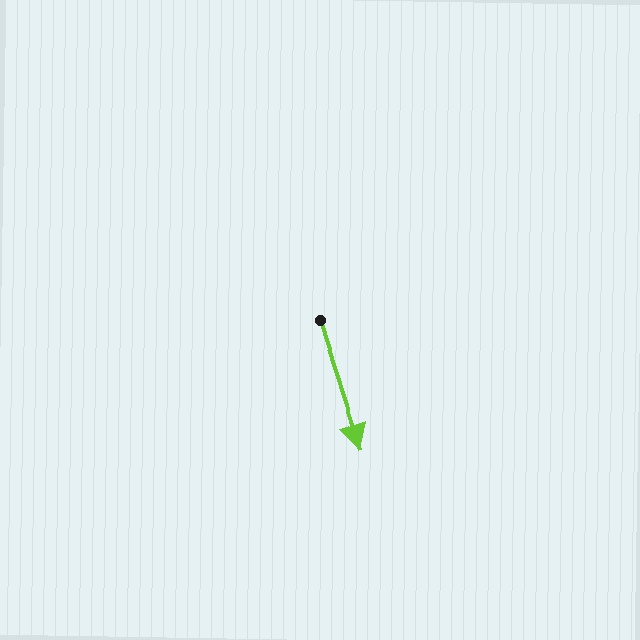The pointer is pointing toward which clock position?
Roughly 5 o'clock.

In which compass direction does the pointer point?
South.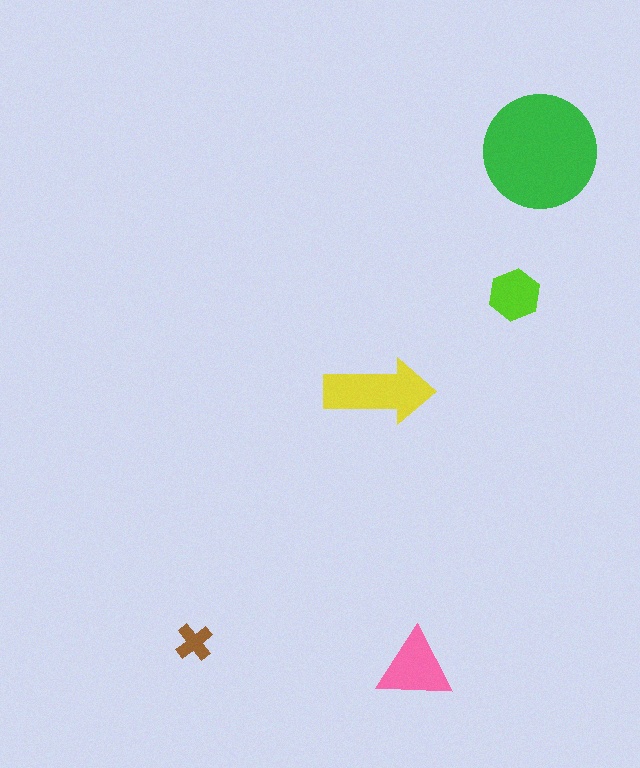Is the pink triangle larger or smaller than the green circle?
Smaller.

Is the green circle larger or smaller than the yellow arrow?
Larger.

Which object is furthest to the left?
The brown cross is leftmost.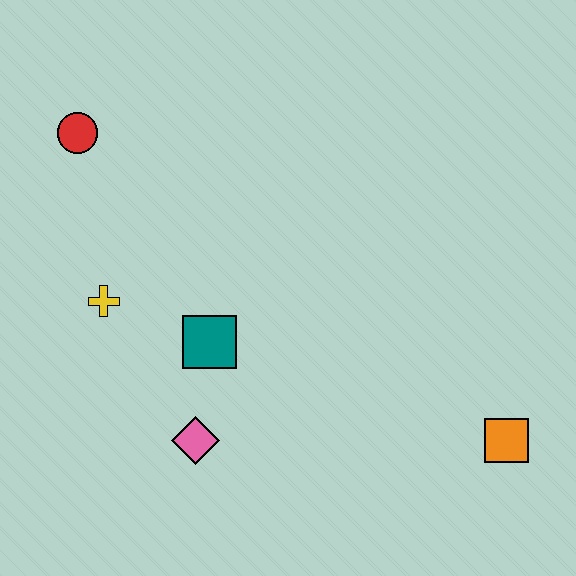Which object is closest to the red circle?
The yellow cross is closest to the red circle.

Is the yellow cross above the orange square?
Yes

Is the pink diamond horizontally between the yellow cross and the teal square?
Yes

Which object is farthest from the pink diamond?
The red circle is farthest from the pink diamond.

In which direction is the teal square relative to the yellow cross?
The teal square is to the right of the yellow cross.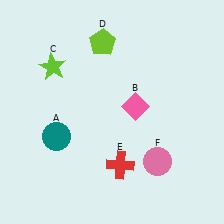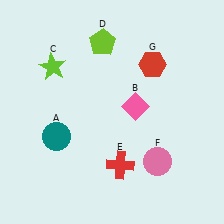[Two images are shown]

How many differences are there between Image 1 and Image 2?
There is 1 difference between the two images.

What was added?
A red hexagon (G) was added in Image 2.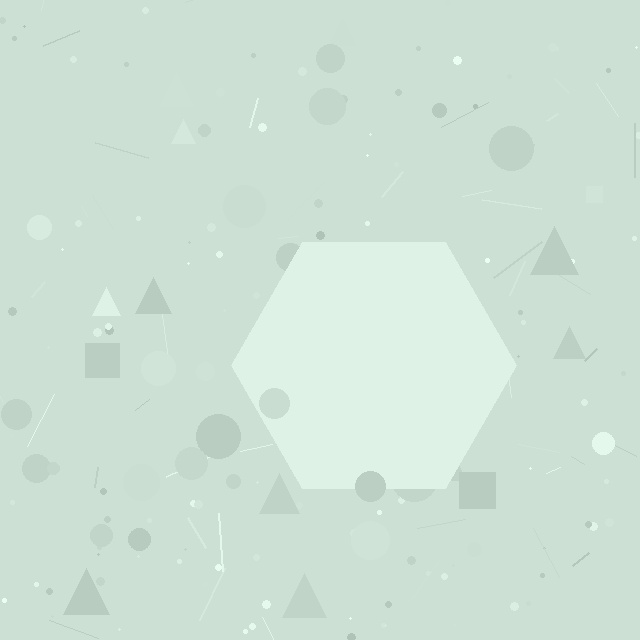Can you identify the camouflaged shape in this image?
The camouflaged shape is a hexagon.